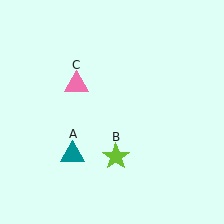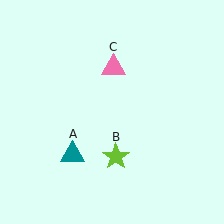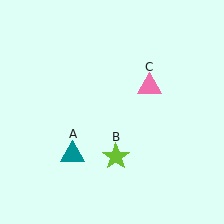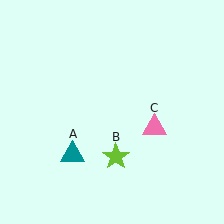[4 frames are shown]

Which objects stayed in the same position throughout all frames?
Teal triangle (object A) and lime star (object B) remained stationary.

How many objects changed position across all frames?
1 object changed position: pink triangle (object C).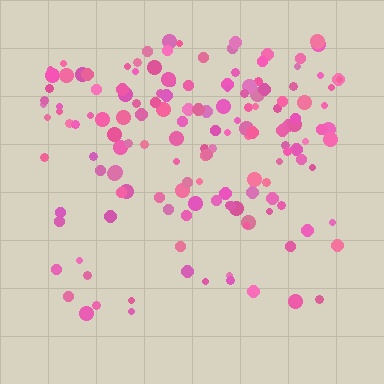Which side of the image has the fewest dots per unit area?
The bottom.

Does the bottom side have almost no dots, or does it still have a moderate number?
Still a moderate number, just noticeably fewer than the top.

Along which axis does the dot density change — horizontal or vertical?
Vertical.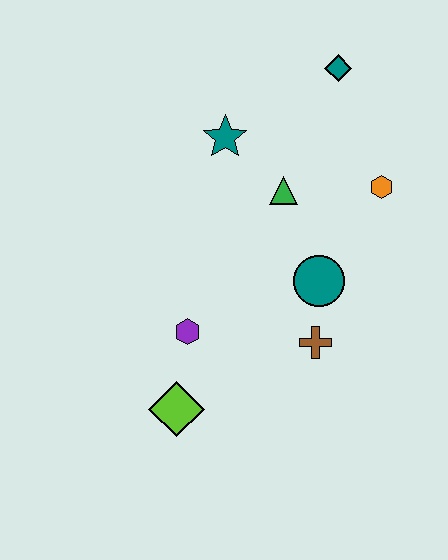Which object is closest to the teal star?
The green triangle is closest to the teal star.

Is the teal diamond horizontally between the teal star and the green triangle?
No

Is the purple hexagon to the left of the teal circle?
Yes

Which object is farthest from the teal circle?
The teal diamond is farthest from the teal circle.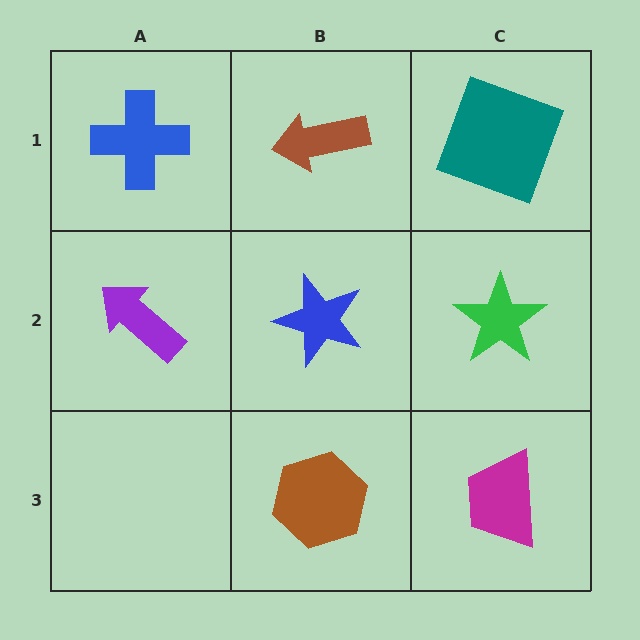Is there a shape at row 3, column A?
No, that cell is empty.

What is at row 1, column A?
A blue cross.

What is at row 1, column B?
A brown arrow.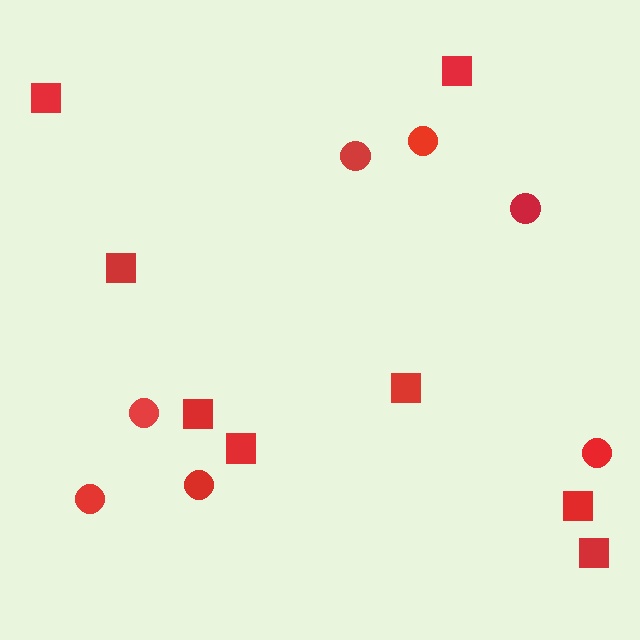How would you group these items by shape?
There are 2 groups: one group of circles (7) and one group of squares (8).